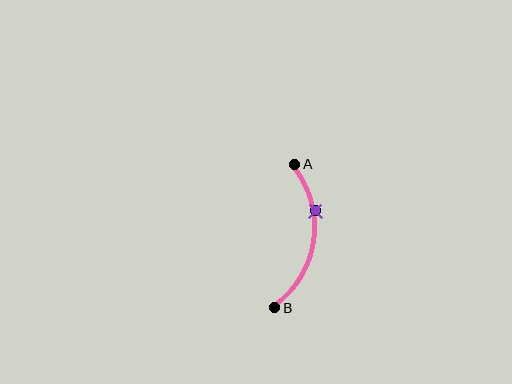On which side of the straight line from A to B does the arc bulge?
The arc bulges to the right of the straight line connecting A and B.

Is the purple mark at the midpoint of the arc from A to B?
No. The purple mark lies on the arc but is closer to endpoint A. The arc midpoint would be at the point on the curve equidistant along the arc from both A and B.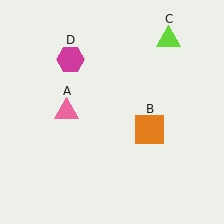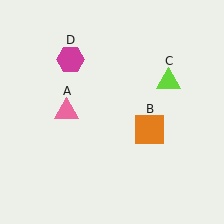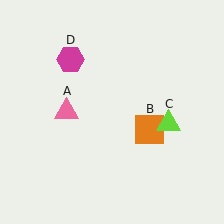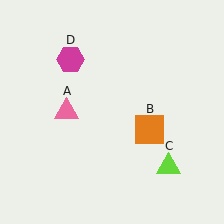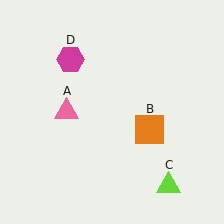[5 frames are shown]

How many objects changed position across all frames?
1 object changed position: lime triangle (object C).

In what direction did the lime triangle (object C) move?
The lime triangle (object C) moved down.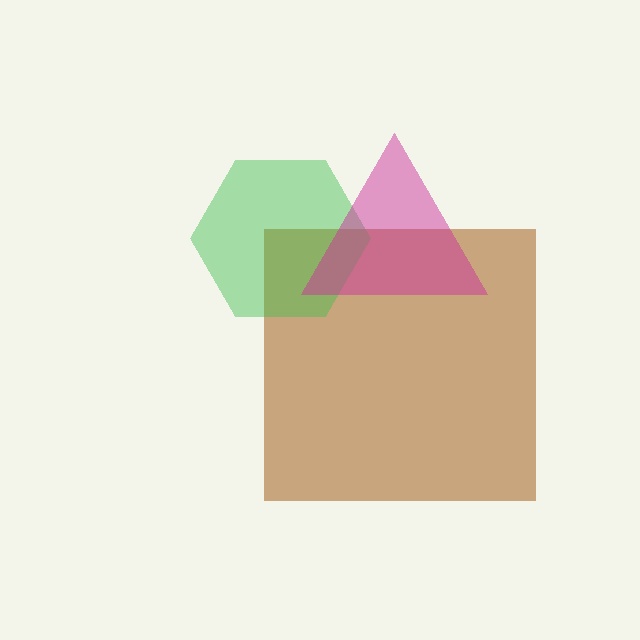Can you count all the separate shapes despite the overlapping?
Yes, there are 3 separate shapes.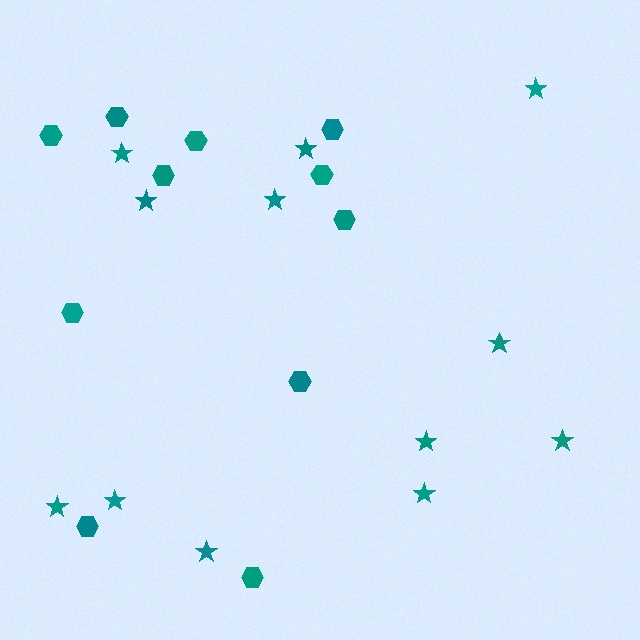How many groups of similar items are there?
There are 2 groups: one group of stars (12) and one group of hexagons (11).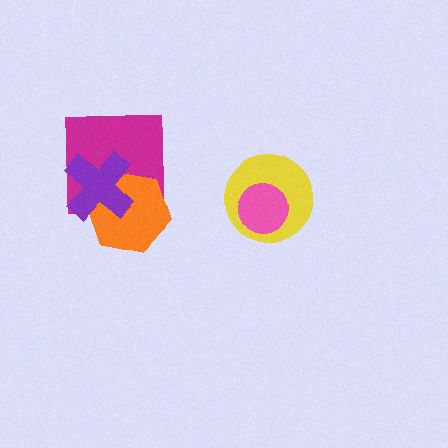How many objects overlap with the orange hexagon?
2 objects overlap with the orange hexagon.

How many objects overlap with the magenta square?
2 objects overlap with the magenta square.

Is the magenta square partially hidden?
Yes, it is partially covered by another shape.